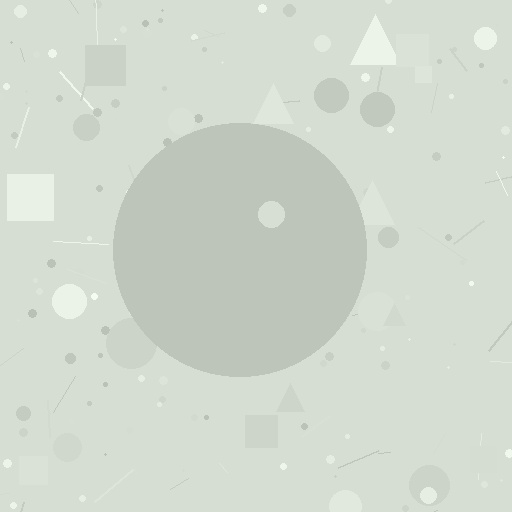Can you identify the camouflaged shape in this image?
The camouflaged shape is a circle.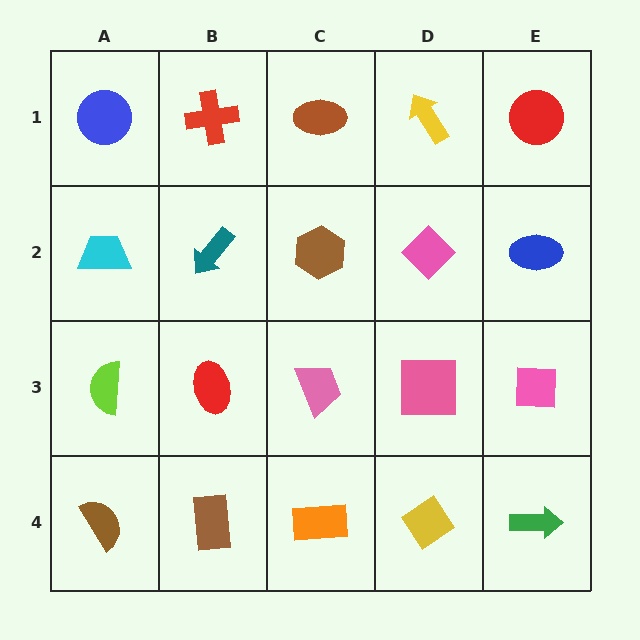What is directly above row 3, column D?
A pink diamond.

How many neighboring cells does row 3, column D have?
4.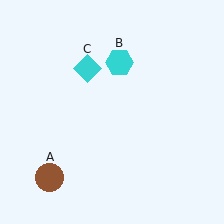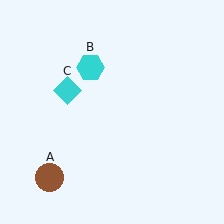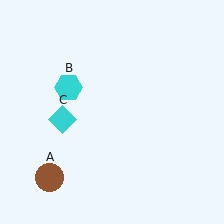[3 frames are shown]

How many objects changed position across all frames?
2 objects changed position: cyan hexagon (object B), cyan diamond (object C).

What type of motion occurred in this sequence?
The cyan hexagon (object B), cyan diamond (object C) rotated counterclockwise around the center of the scene.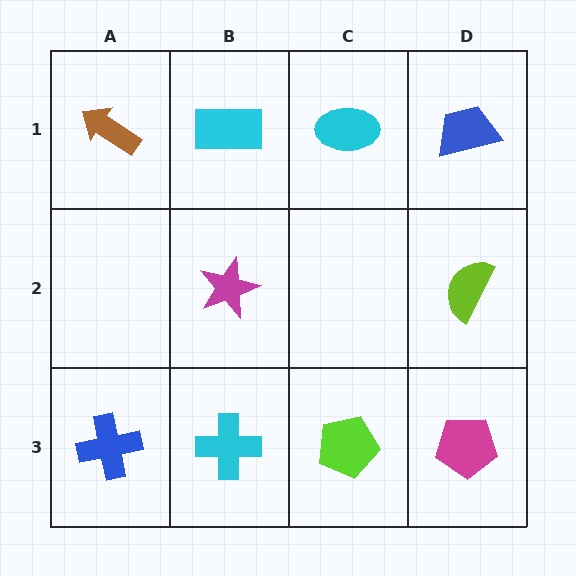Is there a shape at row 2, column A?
No, that cell is empty.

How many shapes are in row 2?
2 shapes.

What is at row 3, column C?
A lime pentagon.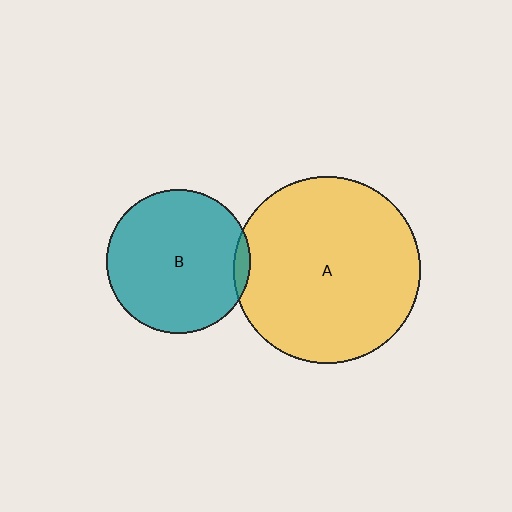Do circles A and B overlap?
Yes.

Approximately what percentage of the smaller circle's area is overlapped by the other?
Approximately 5%.